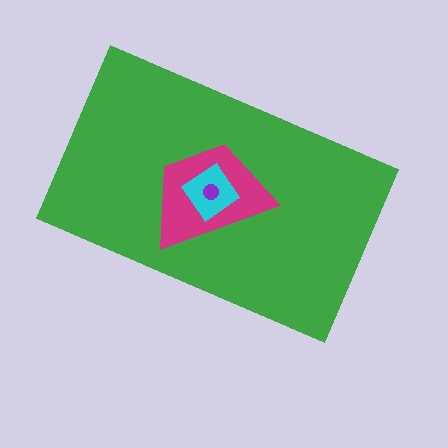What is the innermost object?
The purple circle.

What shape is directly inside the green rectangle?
The magenta trapezoid.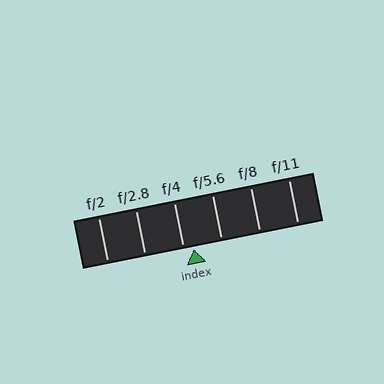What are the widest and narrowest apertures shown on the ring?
The widest aperture shown is f/2 and the narrowest is f/11.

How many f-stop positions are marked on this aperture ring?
There are 6 f-stop positions marked.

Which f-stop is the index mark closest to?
The index mark is closest to f/4.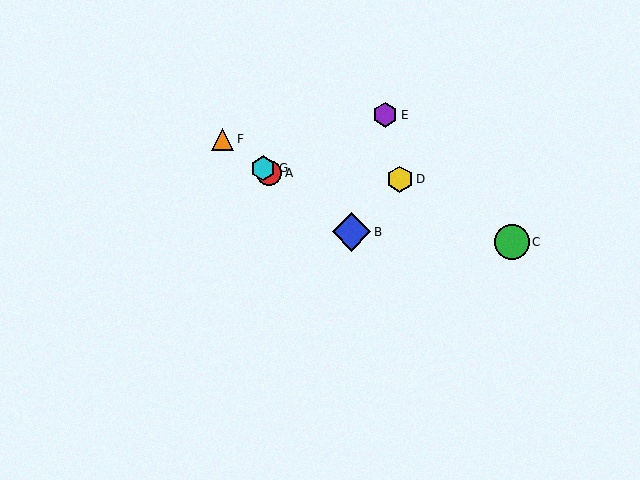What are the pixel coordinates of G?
Object G is at (263, 168).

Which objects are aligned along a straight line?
Objects A, B, F, G are aligned along a straight line.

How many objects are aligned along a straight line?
4 objects (A, B, F, G) are aligned along a straight line.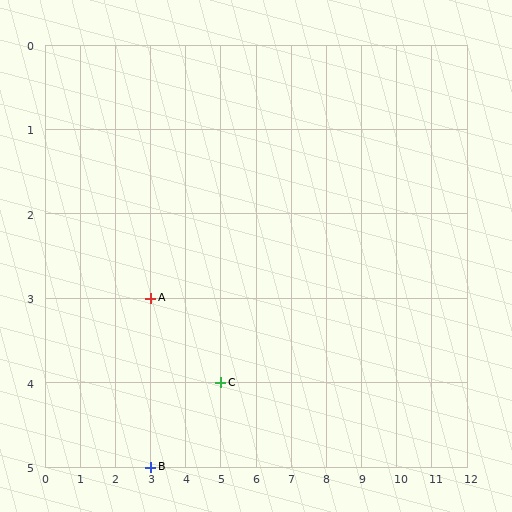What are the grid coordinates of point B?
Point B is at grid coordinates (3, 5).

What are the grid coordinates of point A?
Point A is at grid coordinates (3, 3).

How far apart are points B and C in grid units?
Points B and C are 2 columns and 1 row apart (about 2.2 grid units diagonally).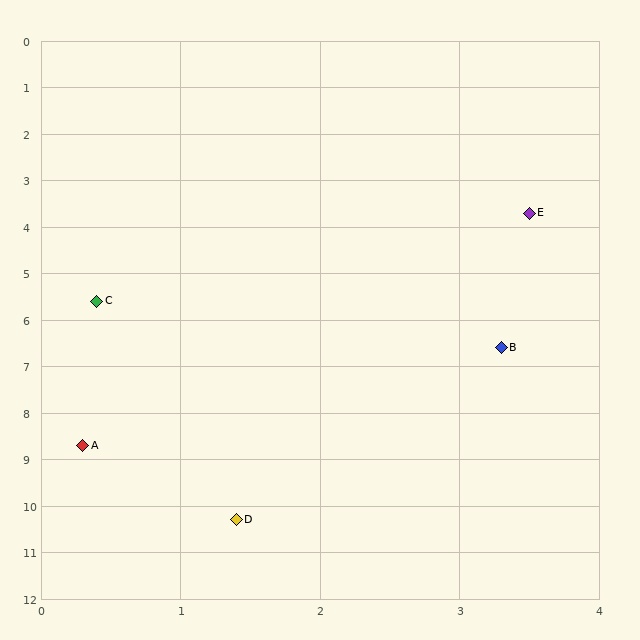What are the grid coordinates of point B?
Point B is at approximately (3.3, 6.6).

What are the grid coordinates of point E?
Point E is at approximately (3.5, 3.7).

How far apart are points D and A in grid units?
Points D and A are about 1.9 grid units apart.